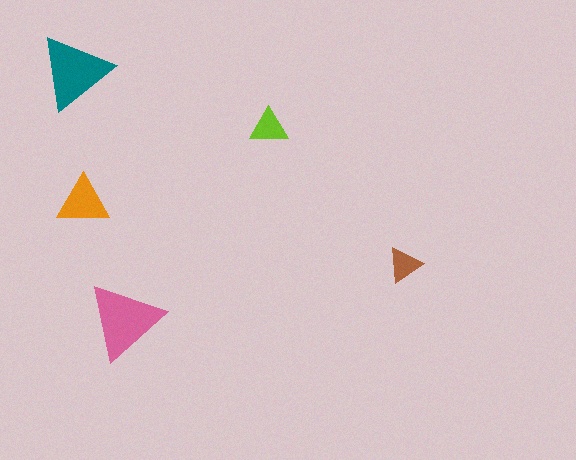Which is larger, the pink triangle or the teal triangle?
The pink one.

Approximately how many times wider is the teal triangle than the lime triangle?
About 2 times wider.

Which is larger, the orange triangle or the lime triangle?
The orange one.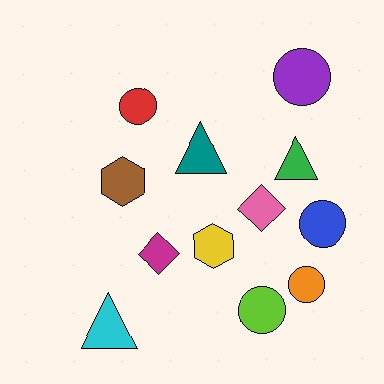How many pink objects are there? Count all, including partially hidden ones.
There is 1 pink object.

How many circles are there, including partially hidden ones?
There are 5 circles.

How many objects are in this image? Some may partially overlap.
There are 12 objects.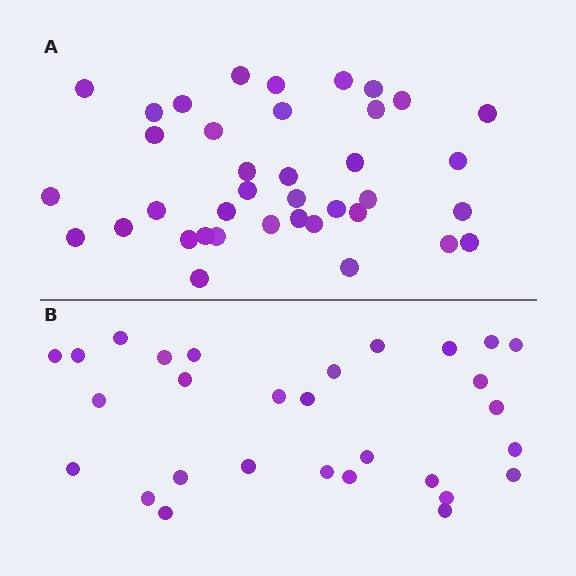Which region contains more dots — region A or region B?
Region A (the top region) has more dots.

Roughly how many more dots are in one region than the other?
Region A has roughly 8 or so more dots than region B.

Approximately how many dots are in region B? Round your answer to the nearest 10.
About 30 dots. (The exact count is 29, which rounds to 30.)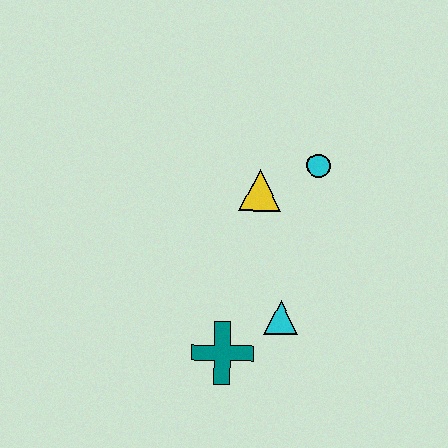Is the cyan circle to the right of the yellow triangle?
Yes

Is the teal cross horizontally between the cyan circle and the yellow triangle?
No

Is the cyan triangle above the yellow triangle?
No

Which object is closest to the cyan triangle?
The teal cross is closest to the cyan triangle.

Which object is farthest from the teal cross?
The cyan circle is farthest from the teal cross.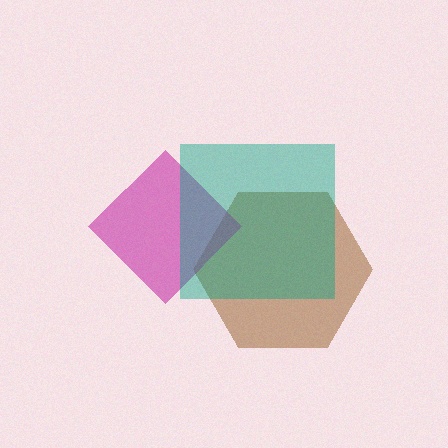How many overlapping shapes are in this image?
There are 3 overlapping shapes in the image.